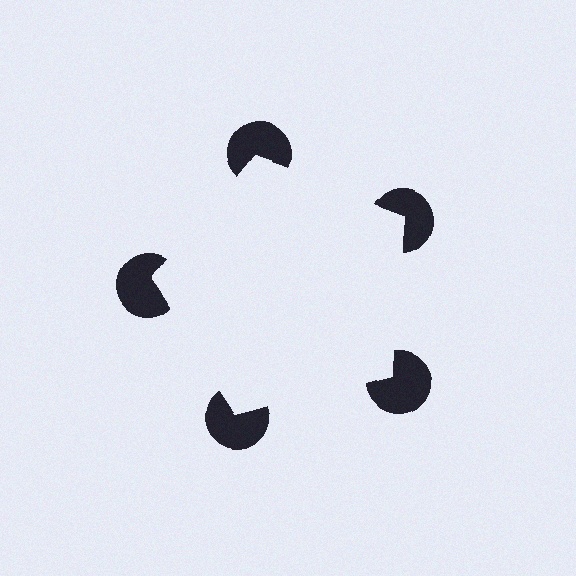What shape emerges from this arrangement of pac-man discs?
An illusory pentagon — its edges are inferred from the aligned wedge cuts in the pac-man discs, not physically drawn.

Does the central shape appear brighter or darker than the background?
It typically appears slightly brighter than the background, even though no actual brightness change is drawn.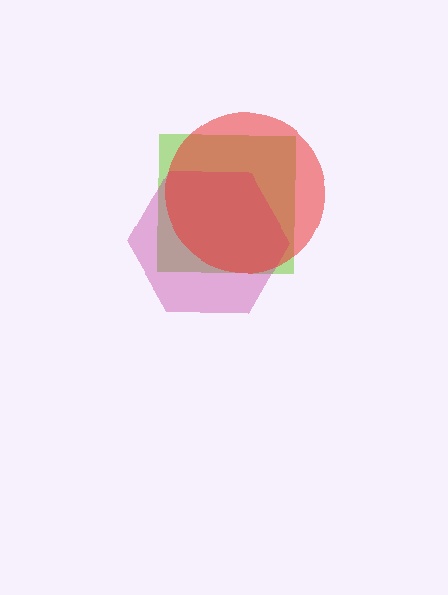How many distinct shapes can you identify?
There are 3 distinct shapes: a lime square, a magenta hexagon, a red circle.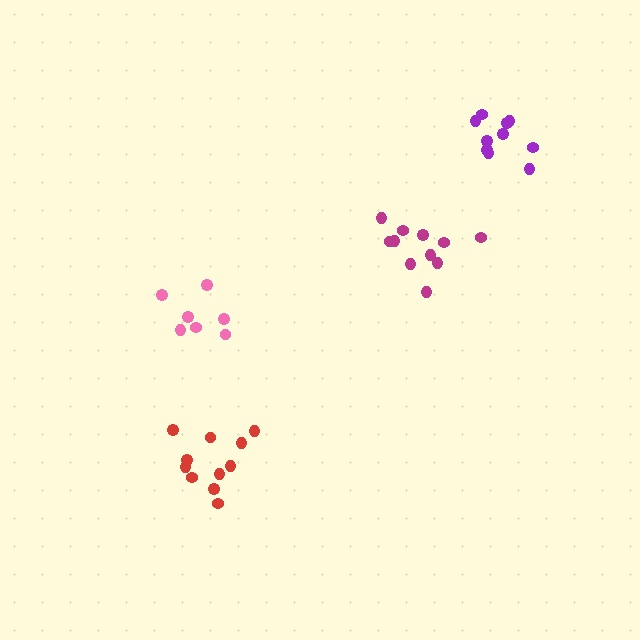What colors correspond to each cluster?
The clusters are colored: pink, purple, red, magenta.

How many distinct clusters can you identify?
There are 4 distinct clusters.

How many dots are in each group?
Group 1: 7 dots, Group 2: 10 dots, Group 3: 11 dots, Group 4: 11 dots (39 total).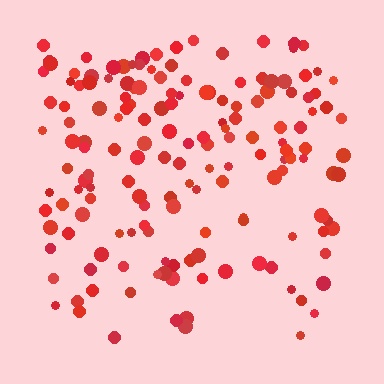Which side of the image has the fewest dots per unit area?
The bottom.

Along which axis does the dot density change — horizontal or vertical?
Vertical.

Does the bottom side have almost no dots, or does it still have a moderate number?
Still a moderate number, just noticeably fewer than the top.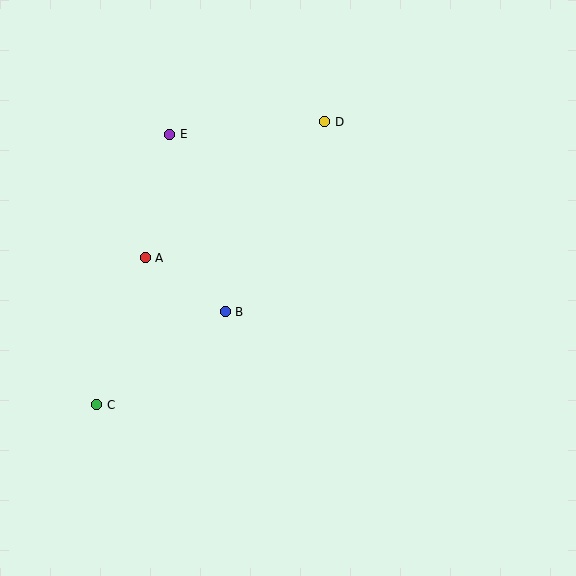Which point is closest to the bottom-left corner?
Point C is closest to the bottom-left corner.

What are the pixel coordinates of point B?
Point B is at (225, 312).